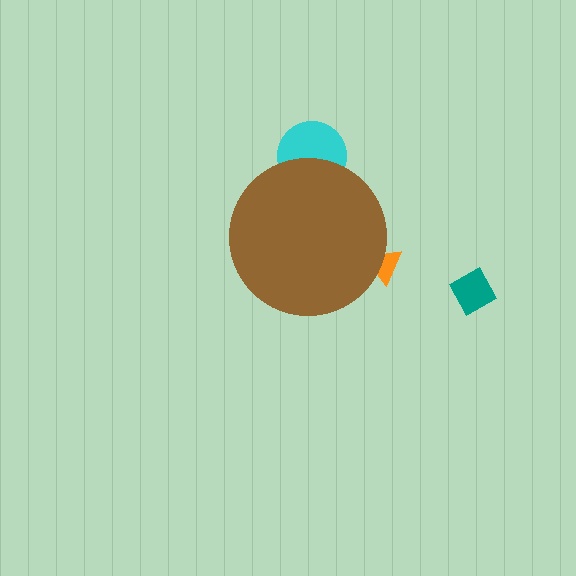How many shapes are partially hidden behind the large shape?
2 shapes are partially hidden.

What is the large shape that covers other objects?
A brown circle.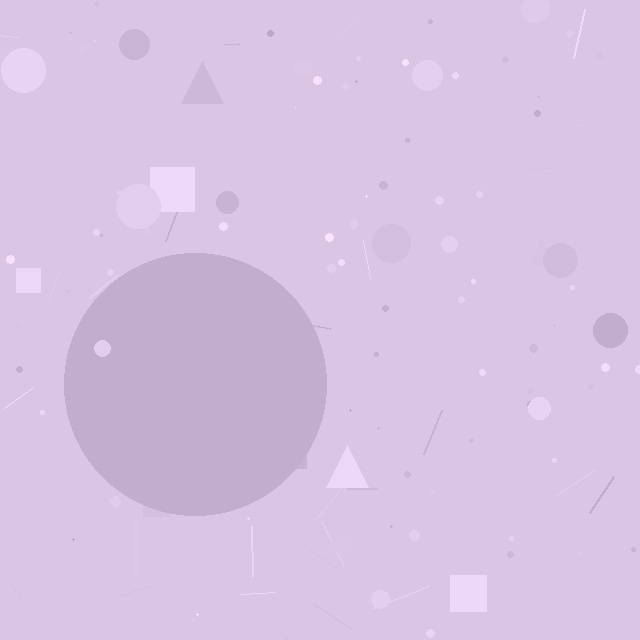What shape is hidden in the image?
A circle is hidden in the image.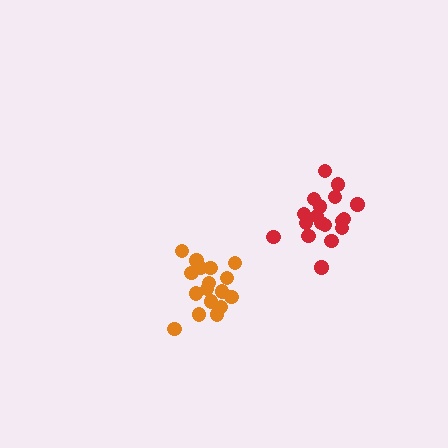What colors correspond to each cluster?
The clusters are colored: orange, red.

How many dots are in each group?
Group 1: 17 dots, Group 2: 18 dots (35 total).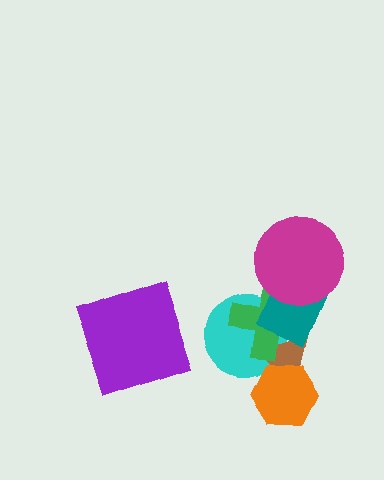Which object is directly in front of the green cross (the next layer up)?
The teal rectangle is directly in front of the green cross.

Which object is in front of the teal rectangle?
The magenta circle is in front of the teal rectangle.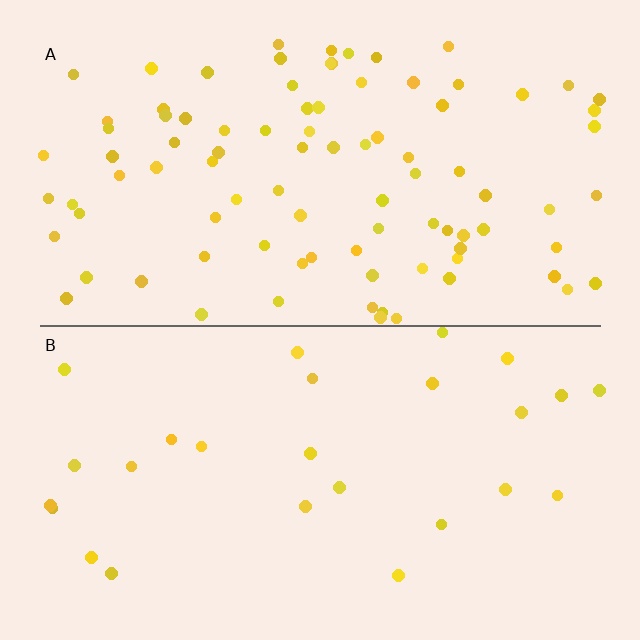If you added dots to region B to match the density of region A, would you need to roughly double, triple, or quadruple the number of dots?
Approximately triple.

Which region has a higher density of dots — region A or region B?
A (the top).